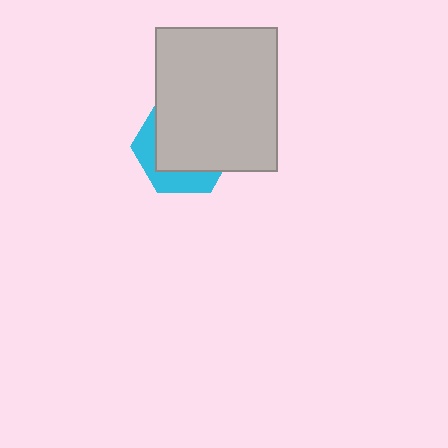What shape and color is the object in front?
The object in front is a light gray rectangle.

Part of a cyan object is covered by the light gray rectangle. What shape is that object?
It is a hexagon.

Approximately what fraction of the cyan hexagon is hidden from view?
Roughly 67% of the cyan hexagon is hidden behind the light gray rectangle.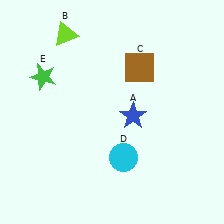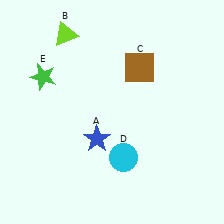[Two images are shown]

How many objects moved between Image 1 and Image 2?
1 object moved between the two images.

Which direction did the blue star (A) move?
The blue star (A) moved left.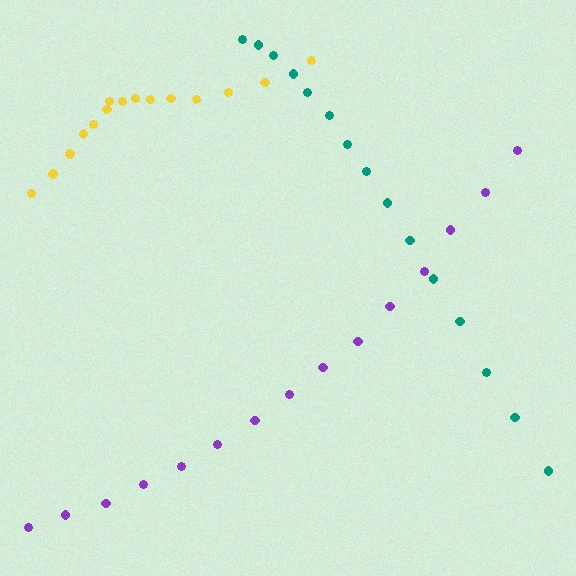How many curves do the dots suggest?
There are 3 distinct paths.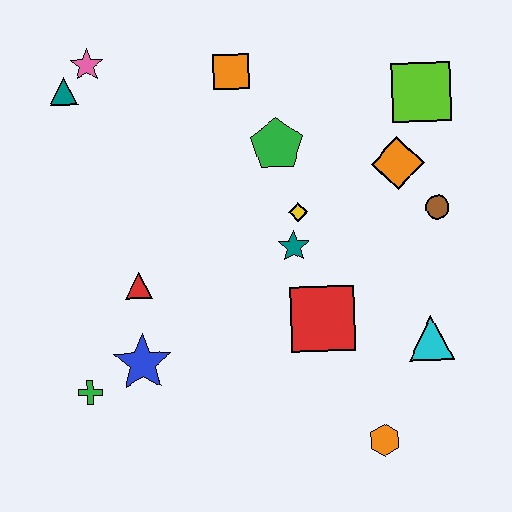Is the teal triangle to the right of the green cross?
No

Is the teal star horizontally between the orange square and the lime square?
Yes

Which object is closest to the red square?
The teal star is closest to the red square.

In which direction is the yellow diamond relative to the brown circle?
The yellow diamond is to the left of the brown circle.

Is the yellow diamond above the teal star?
Yes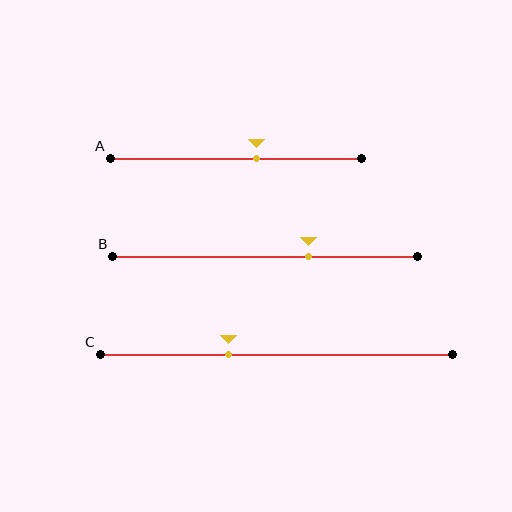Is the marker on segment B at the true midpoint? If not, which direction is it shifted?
No, the marker on segment B is shifted to the right by about 14% of the segment length.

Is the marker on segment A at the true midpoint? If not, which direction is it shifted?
No, the marker on segment A is shifted to the right by about 8% of the segment length.